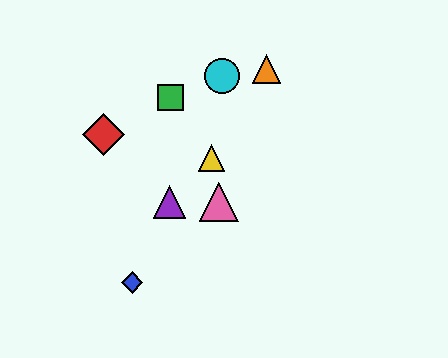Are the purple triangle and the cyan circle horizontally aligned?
No, the purple triangle is at y≈202 and the cyan circle is at y≈76.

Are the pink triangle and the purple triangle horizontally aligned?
Yes, both are at y≈202.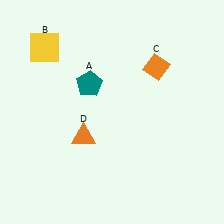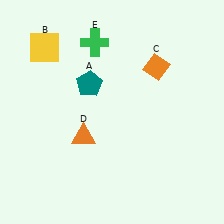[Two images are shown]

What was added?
A green cross (E) was added in Image 2.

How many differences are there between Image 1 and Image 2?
There is 1 difference between the two images.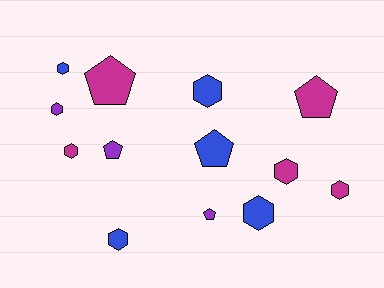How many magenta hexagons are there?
There are 3 magenta hexagons.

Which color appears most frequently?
Magenta, with 5 objects.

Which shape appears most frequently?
Hexagon, with 8 objects.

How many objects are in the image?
There are 13 objects.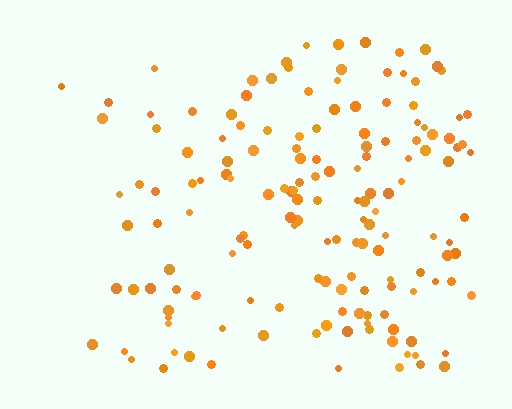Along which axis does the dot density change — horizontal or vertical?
Horizontal.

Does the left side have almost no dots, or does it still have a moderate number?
Still a moderate number, just noticeably fewer than the right.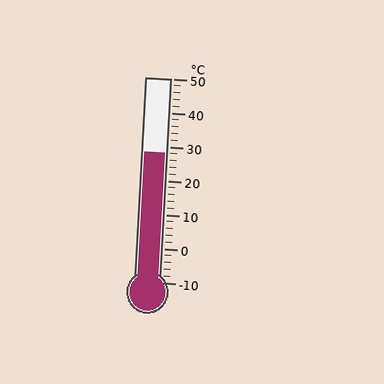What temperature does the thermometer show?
The thermometer shows approximately 28°C.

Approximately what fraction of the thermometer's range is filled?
The thermometer is filled to approximately 65% of its range.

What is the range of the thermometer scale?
The thermometer scale ranges from -10°C to 50°C.